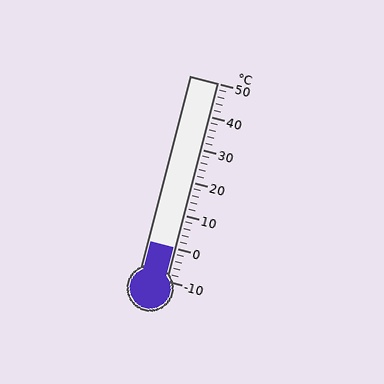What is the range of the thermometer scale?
The thermometer scale ranges from -10°C to 50°C.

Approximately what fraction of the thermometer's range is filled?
The thermometer is filled to approximately 15% of its range.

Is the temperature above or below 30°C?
The temperature is below 30°C.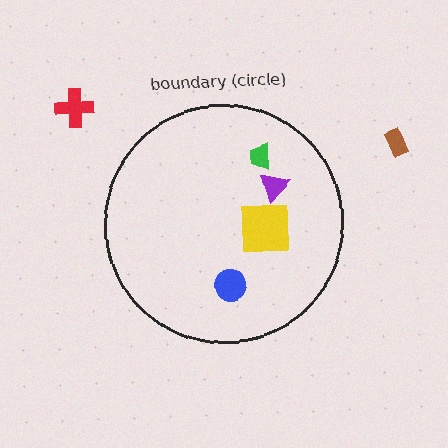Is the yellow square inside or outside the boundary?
Inside.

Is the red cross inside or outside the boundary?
Outside.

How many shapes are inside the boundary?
4 inside, 2 outside.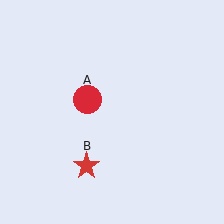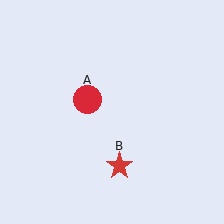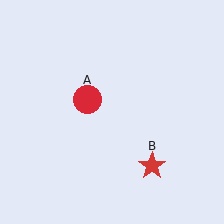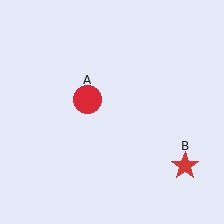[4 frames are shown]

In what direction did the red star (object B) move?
The red star (object B) moved right.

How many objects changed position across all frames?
1 object changed position: red star (object B).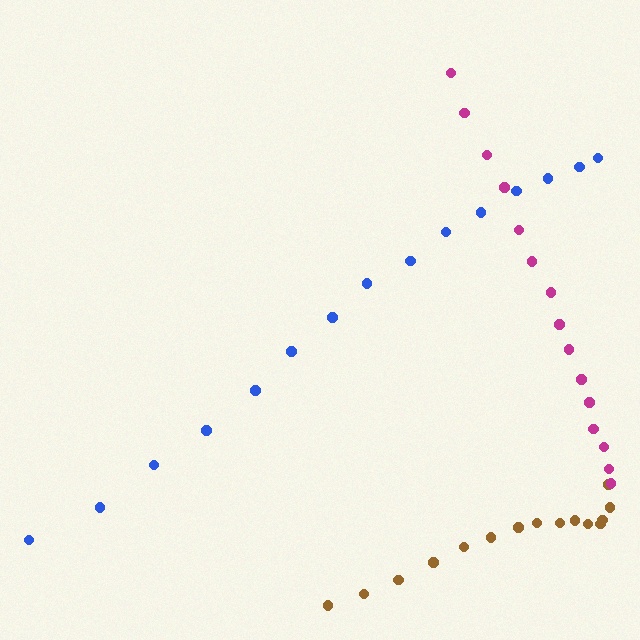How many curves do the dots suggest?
There are 3 distinct paths.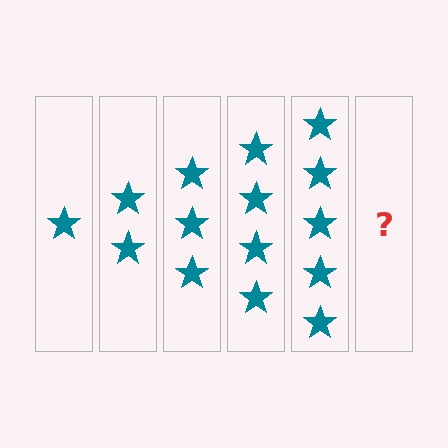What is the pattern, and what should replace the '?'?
The pattern is that each step adds one more star. The '?' should be 6 stars.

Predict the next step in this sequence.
The next step is 6 stars.